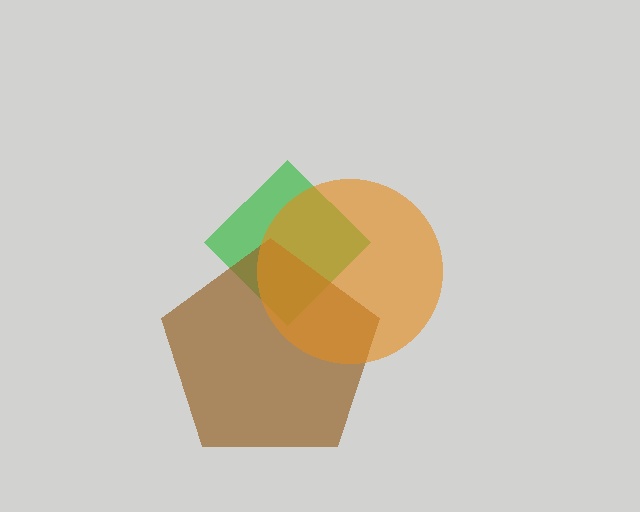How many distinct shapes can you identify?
There are 3 distinct shapes: a green diamond, a brown pentagon, an orange circle.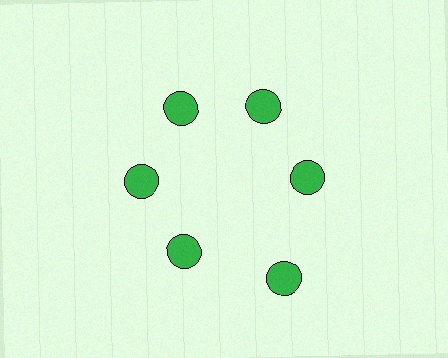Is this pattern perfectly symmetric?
No. The 6 green circles are arranged in a ring, but one element near the 5 o'clock position is pushed outward from the center, breaking the 6-fold rotational symmetry.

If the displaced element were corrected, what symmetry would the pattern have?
It would have 6-fold rotational symmetry — the pattern would map onto itself every 60 degrees.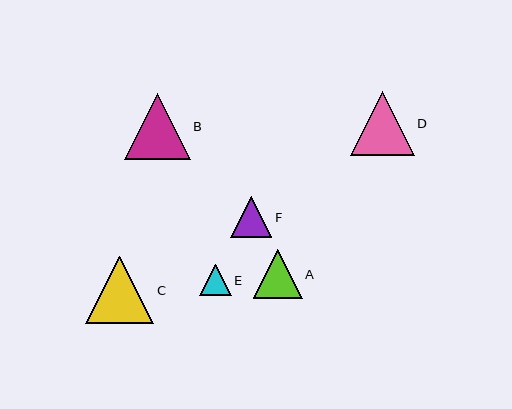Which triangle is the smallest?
Triangle E is the smallest with a size of approximately 31 pixels.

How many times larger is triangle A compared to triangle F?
Triangle A is approximately 1.2 times the size of triangle F.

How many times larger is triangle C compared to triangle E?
Triangle C is approximately 2.2 times the size of triangle E.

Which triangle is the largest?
Triangle C is the largest with a size of approximately 68 pixels.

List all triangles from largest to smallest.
From largest to smallest: C, B, D, A, F, E.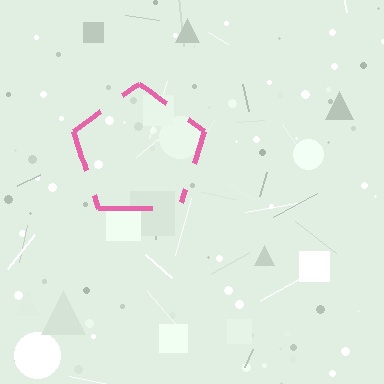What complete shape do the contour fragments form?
The contour fragments form a pentagon.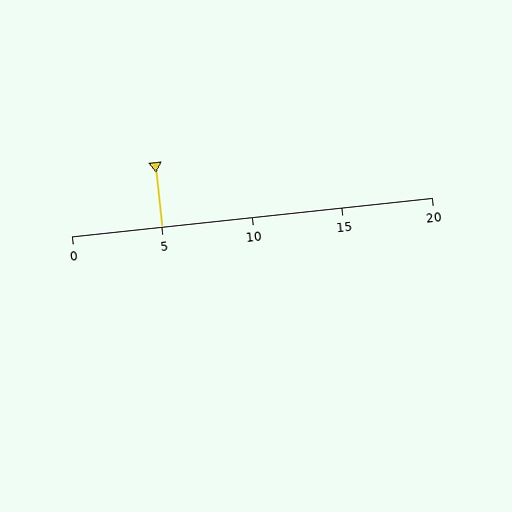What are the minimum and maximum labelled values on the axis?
The axis runs from 0 to 20.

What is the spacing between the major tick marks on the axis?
The major ticks are spaced 5 apart.